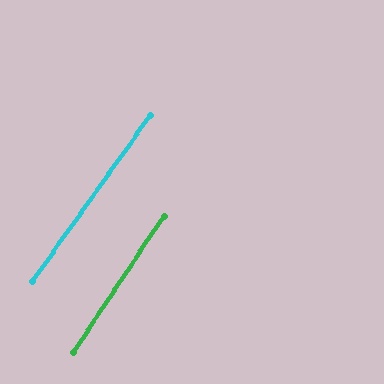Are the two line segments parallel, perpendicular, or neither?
Parallel — their directions differ by only 1.8°.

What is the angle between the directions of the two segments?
Approximately 2 degrees.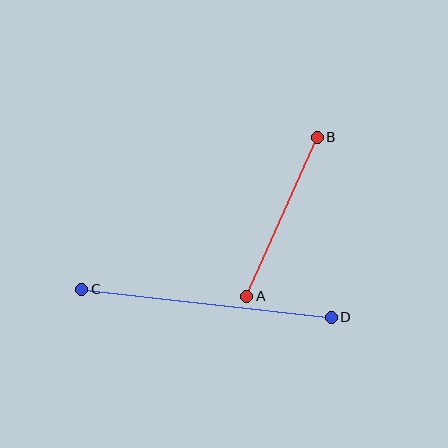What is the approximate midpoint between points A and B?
The midpoint is at approximately (282, 217) pixels.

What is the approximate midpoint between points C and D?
The midpoint is at approximately (206, 303) pixels.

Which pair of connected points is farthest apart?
Points C and D are farthest apart.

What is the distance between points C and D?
The distance is approximately 251 pixels.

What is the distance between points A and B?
The distance is approximately 174 pixels.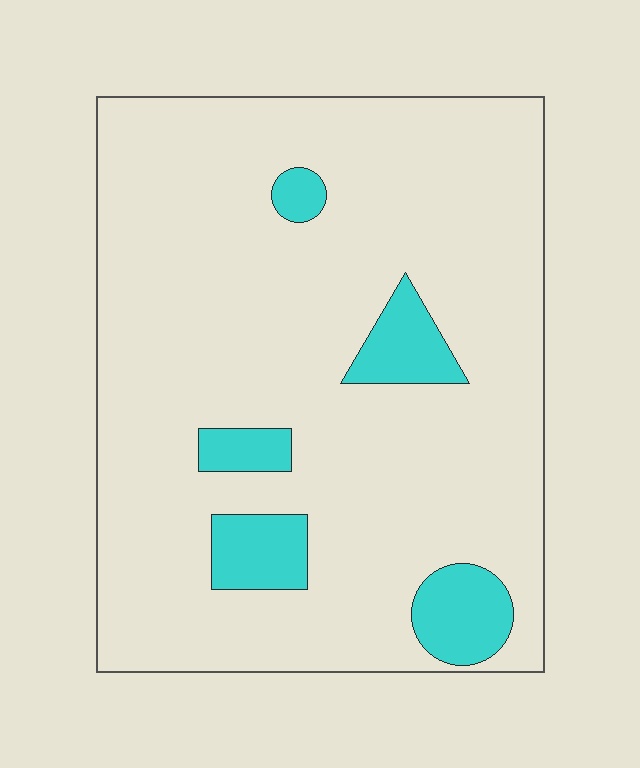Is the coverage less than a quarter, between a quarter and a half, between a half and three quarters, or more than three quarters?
Less than a quarter.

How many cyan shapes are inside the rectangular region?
5.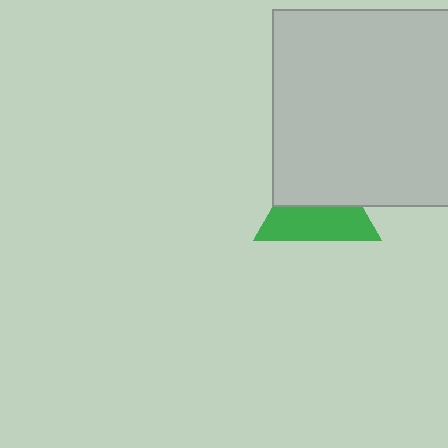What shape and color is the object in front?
The object in front is a light gray square.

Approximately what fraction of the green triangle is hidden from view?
Roughly 49% of the green triangle is hidden behind the light gray square.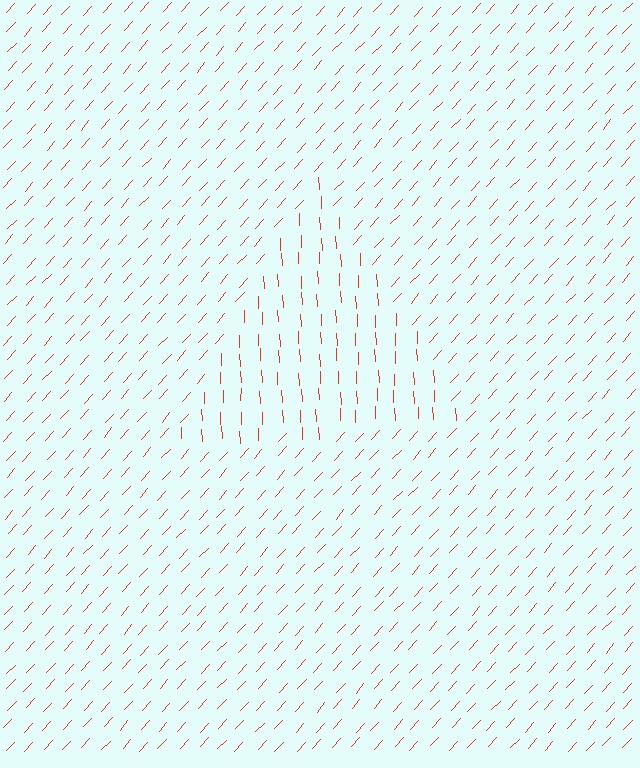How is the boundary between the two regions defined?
The boundary is defined purely by a change in line orientation (approximately 45 degrees difference). All lines are the same color and thickness.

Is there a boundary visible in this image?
Yes, there is a texture boundary formed by a change in line orientation.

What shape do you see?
I see a triangle.